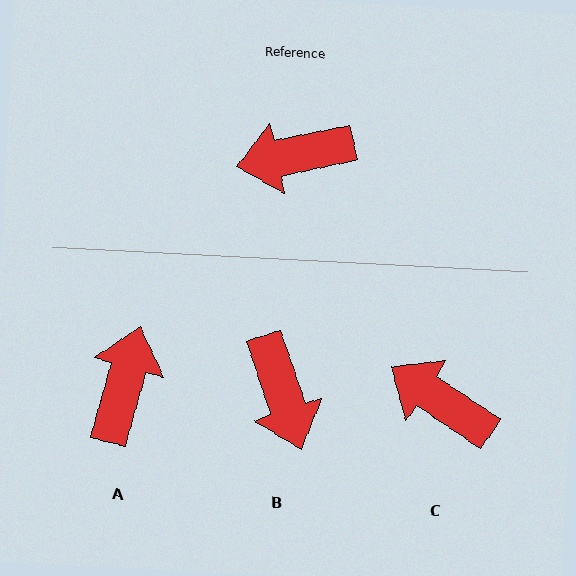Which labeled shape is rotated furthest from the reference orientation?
A, about 117 degrees away.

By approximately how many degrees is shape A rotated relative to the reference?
Approximately 117 degrees clockwise.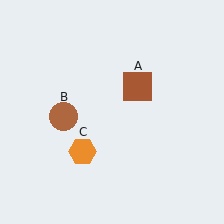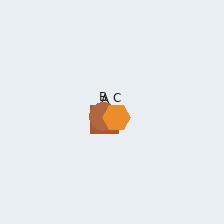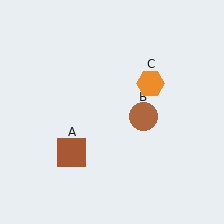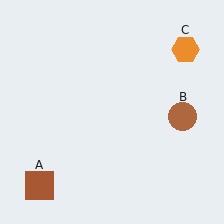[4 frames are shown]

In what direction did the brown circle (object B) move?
The brown circle (object B) moved right.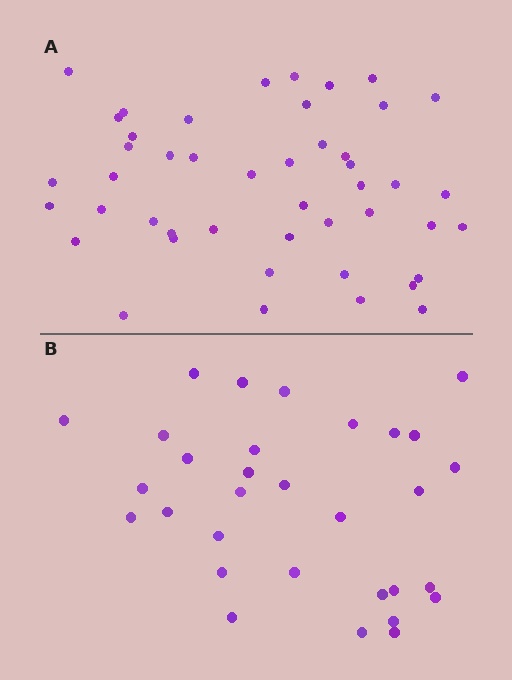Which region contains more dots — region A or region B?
Region A (the top region) has more dots.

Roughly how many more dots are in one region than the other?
Region A has approximately 15 more dots than region B.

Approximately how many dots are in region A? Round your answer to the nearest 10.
About 50 dots. (The exact count is 46, which rounds to 50.)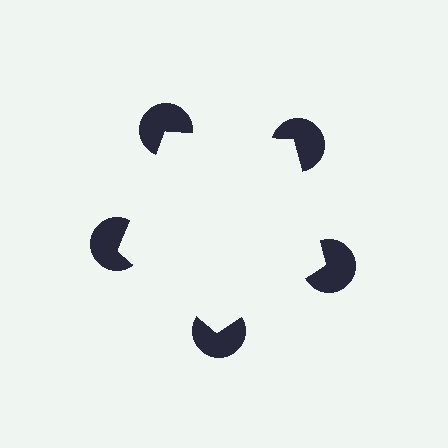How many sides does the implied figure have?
5 sides.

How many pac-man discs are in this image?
There are 5 — one at each vertex of the illusory pentagon.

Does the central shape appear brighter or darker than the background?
It typically appears slightly brighter than the background, even though no actual brightness change is drawn.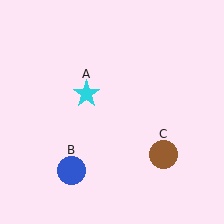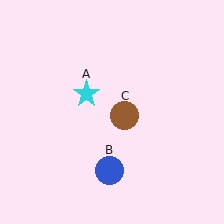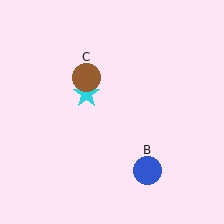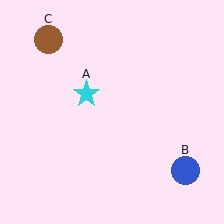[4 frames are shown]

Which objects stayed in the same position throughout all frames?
Cyan star (object A) remained stationary.